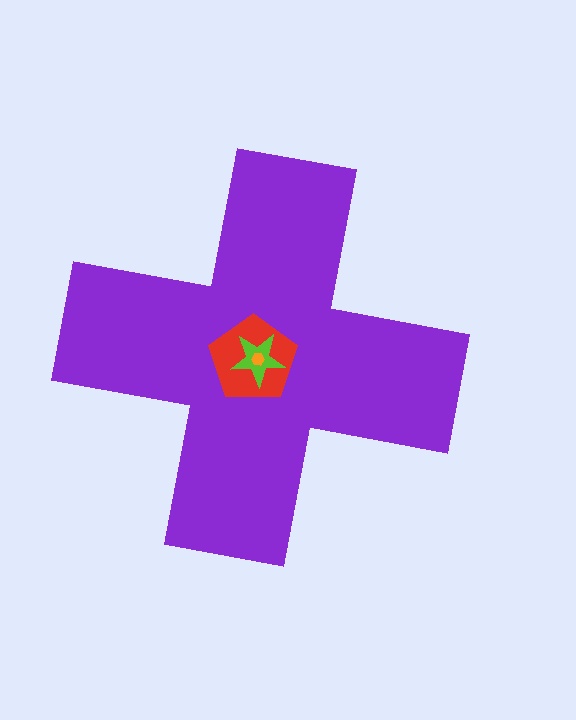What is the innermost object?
The orange hexagon.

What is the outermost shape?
The purple cross.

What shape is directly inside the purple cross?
The red pentagon.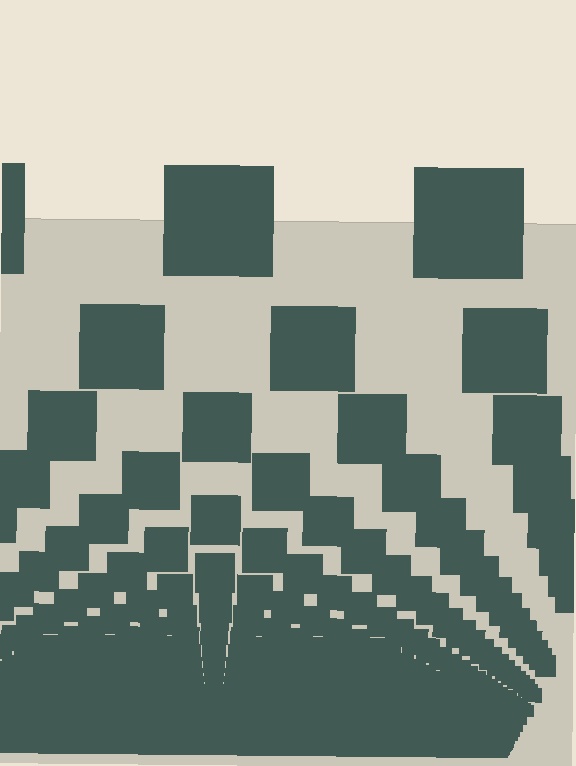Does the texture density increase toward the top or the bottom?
Density increases toward the bottom.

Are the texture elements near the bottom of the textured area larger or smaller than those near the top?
Smaller. The gradient is inverted — elements near the bottom are smaller and denser.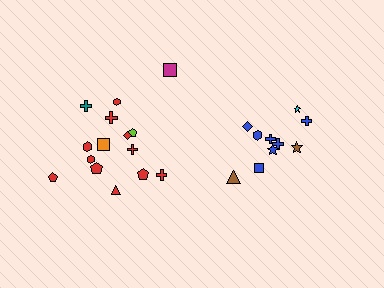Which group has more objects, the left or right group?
The left group.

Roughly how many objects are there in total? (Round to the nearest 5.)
Roughly 25 objects in total.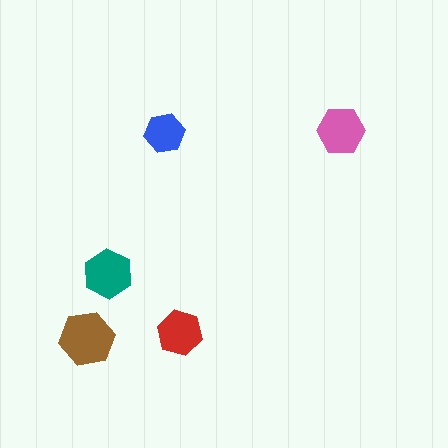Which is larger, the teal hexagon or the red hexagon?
The teal one.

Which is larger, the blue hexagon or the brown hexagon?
The brown one.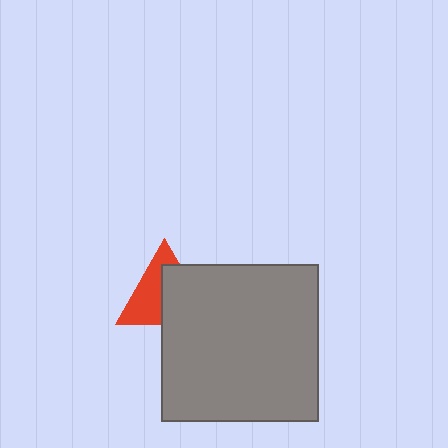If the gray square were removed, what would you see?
You would see the complete red triangle.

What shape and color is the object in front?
The object in front is a gray square.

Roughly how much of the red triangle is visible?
About half of it is visible (roughly 50%).